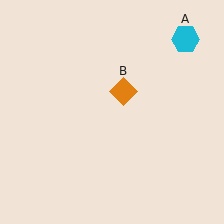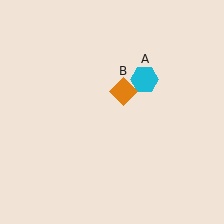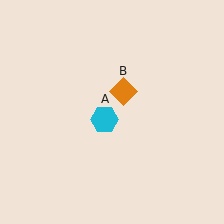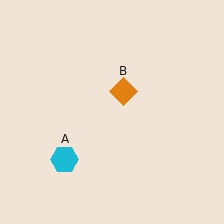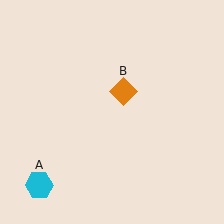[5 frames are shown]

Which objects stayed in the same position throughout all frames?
Orange diamond (object B) remained stationary.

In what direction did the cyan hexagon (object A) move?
The cyan hexagon (object A) moved down and to the left.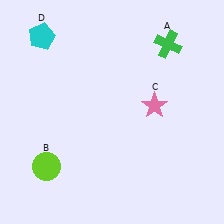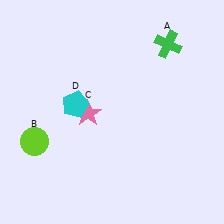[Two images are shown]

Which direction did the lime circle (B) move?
The lime circle (B) moved up.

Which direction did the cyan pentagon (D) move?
The cyan pentagon (D) moved down.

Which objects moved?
The objects that moved are: the lime circle (B), the pink star (C), the cyan pentagon (D).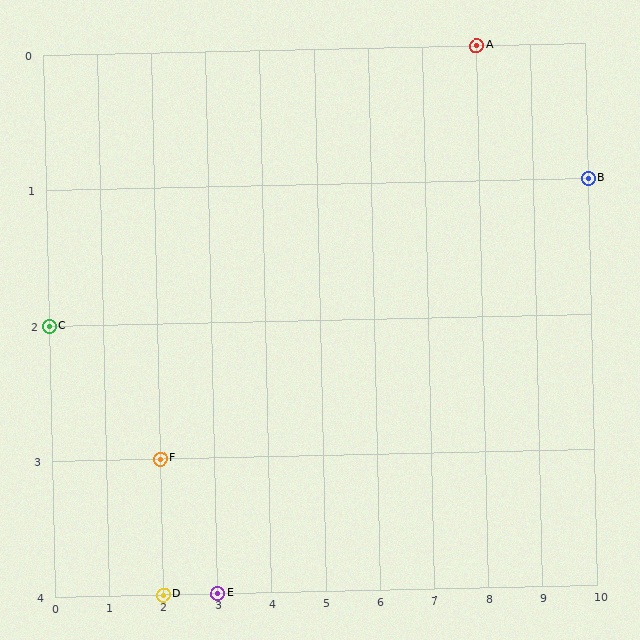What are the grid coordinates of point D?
Point D is at grid coordinates (2, 4).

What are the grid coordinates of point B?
Point B is at grid coordinates (10, 1).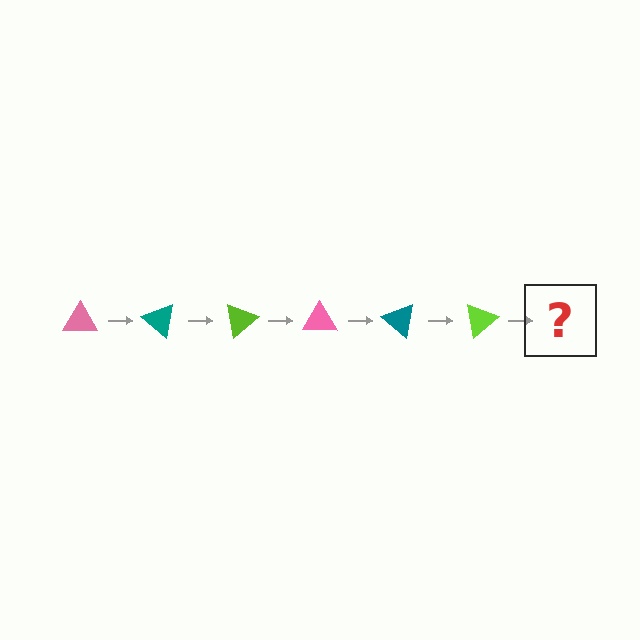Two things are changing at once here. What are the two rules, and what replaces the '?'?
The two rules are that it rotates 40 degrees each step and the color cycles through pink, teal, and lime. The '?' should be a pink triangle, rotated 240 degrees from the start.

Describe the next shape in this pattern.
It should be a pink triangle, rotated 240 degrees from the start.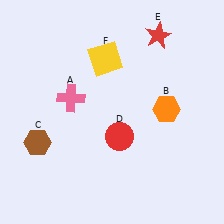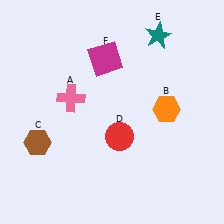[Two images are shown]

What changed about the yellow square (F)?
In Image 1, F is yellow. In Image 2, it changed to magenta.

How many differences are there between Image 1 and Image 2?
There are 2 differences between the two images.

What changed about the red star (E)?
In Image 1, E is red. In Image 2, it changed to teal.